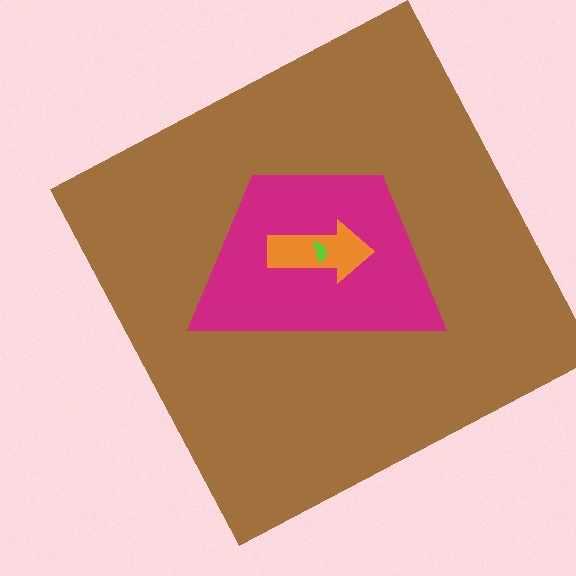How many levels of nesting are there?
4.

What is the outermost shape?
The brown square.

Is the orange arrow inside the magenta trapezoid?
Yes.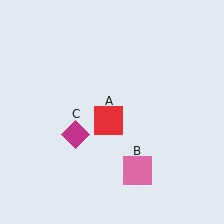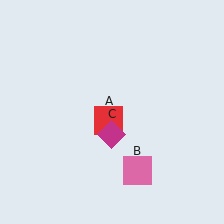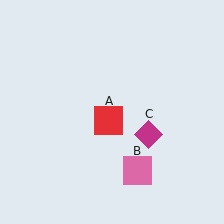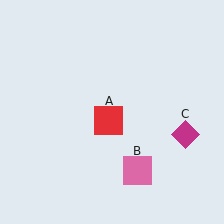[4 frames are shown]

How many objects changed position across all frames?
1 object changed position: magenta diamond (object C).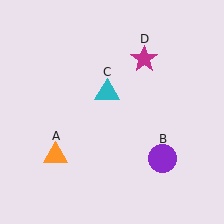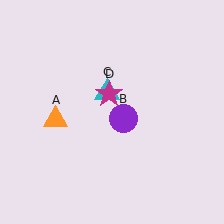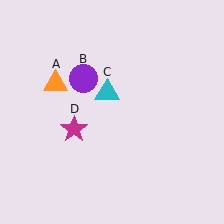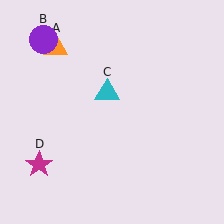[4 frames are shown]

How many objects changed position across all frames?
3 objects changed position: orange triangle (object A), purple circle (object B), magenta star (object D).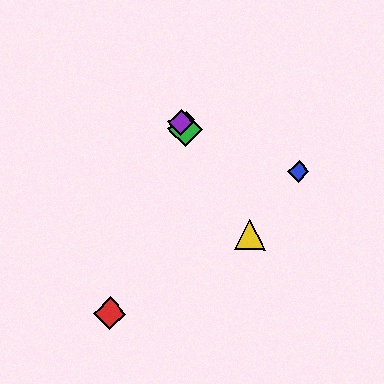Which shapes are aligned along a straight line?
The green diamond, the yellow triangle, the purple diamond are aligned along a straight line.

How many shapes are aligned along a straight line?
3 shapes (the green diamond, the yellow triangle, the purple diamond) are aligned along a straight line.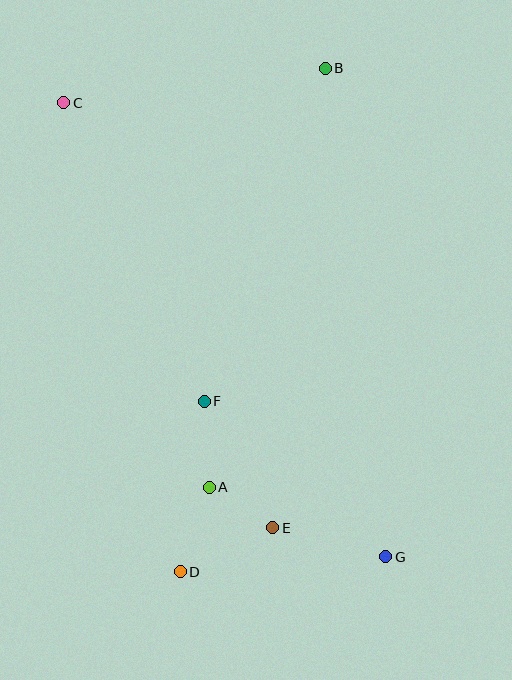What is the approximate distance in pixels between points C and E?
The distance between C and E is approximately 473 pixels.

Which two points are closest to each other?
Points A and E are closest to each other.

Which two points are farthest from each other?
Points C and G are farthest from each other.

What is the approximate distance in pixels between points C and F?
The distance between C and F is approximately 330 pixels.